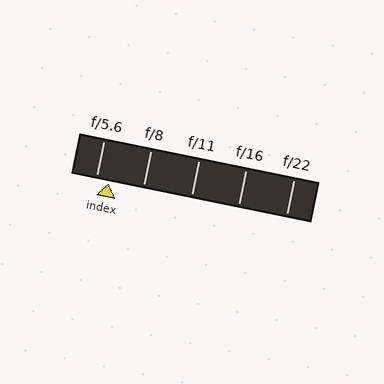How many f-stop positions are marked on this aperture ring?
There are 5 f-stop positions marked.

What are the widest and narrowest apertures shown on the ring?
The widest aperture shown is f/5.6 and the narrowest is f/22.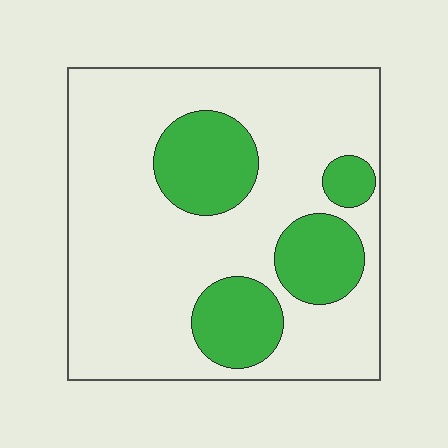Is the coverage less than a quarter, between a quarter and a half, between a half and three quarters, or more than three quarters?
Less than a quarter.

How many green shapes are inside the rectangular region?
4.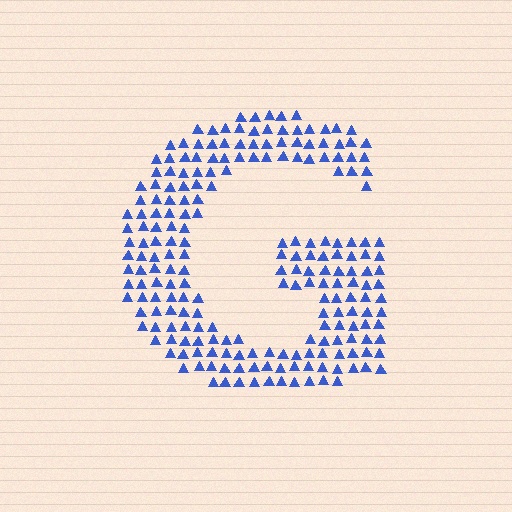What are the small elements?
The small elements are triangles.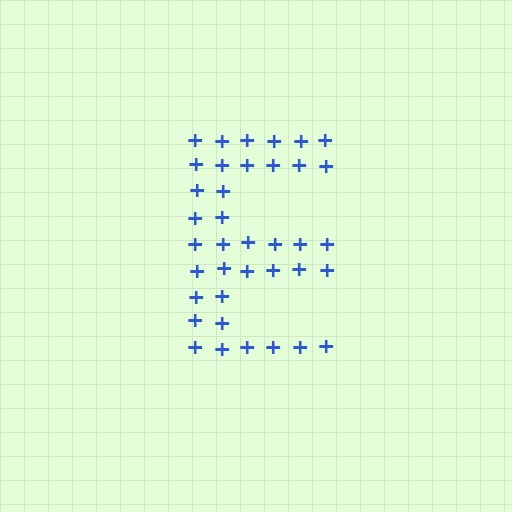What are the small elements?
The small elements are plus signs.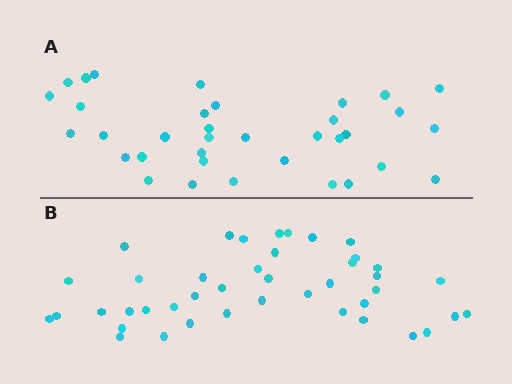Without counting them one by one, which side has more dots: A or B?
Region B (the bottom region) has more dots.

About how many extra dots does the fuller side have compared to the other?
Region B has roughly 8 or so more dots than region A.